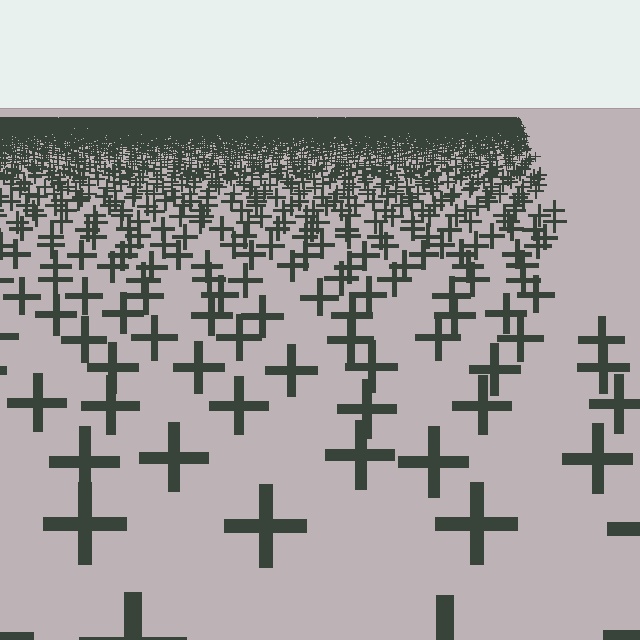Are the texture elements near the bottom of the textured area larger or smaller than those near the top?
Larger. Near the bottom, elements are closer to the viewer and appear at a bigger on-screen size.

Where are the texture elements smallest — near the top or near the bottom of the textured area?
Near the top.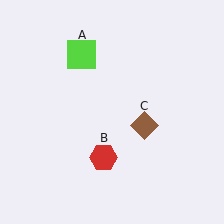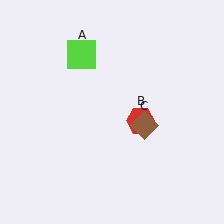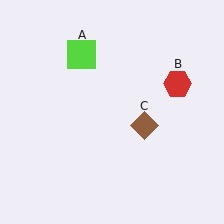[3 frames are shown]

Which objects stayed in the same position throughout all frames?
Lime square (object A) and brown diamond (object C) remained stationary.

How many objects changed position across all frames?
1 object changed position: red hexagon (object B).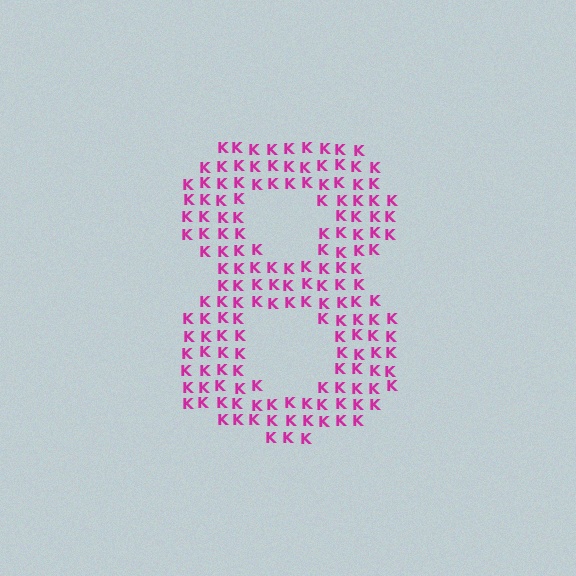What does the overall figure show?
The overall figure shows the digit 8.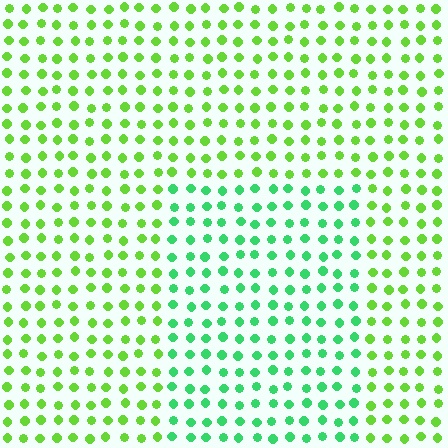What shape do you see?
I see a rectangle.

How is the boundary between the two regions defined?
The boundary is defined purely by a slight shift in hue (about 38 degrees). Spacing, size, and orientation are identical on both sides.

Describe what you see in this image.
The image is filled with small lime elements in a uniform arrangement. A rectangle-shaped region is visible where the elements are tinted to a slightly different hue, forming a subtle color boundary.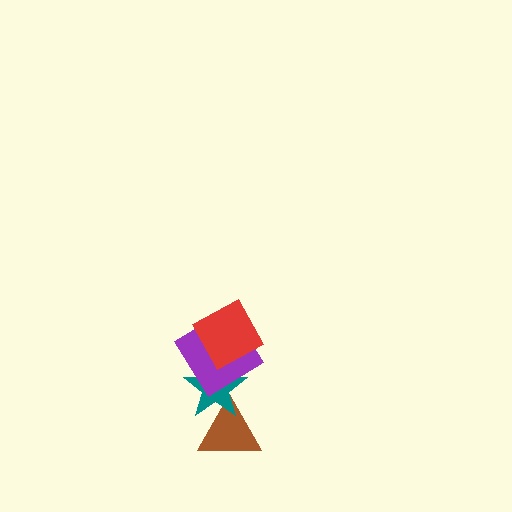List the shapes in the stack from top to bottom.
From top to bottom: the red square, the purple diamond, the teal star, the brown triangle.